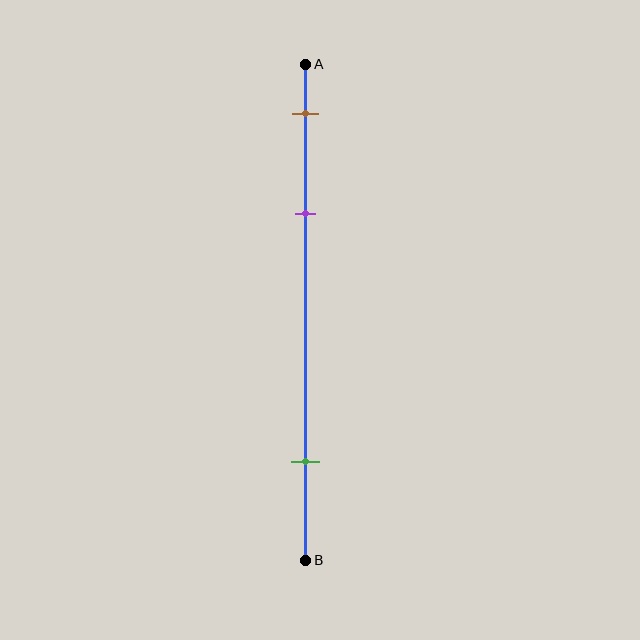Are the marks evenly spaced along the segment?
No, the marks are not evenly spaced.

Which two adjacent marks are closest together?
The brown and purple marks are the closest adjacent pair.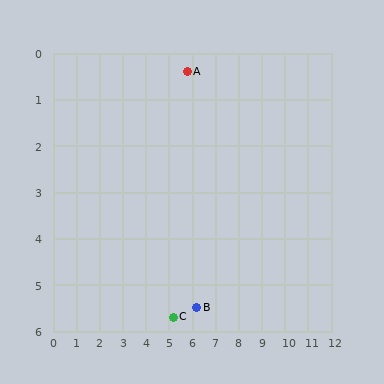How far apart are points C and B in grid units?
Points C and B are about 1.0 grid units apart.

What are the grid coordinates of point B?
Point B is at approximately (6.2, 5.5).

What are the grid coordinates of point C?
Point C is at approximately (5.2, 5.7).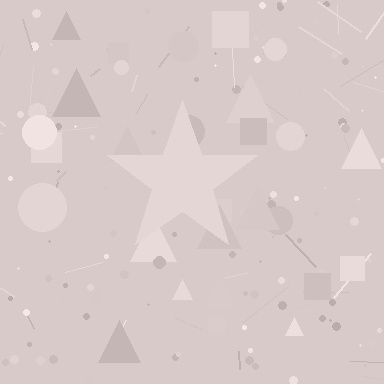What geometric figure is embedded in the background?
A star is embedded in the background.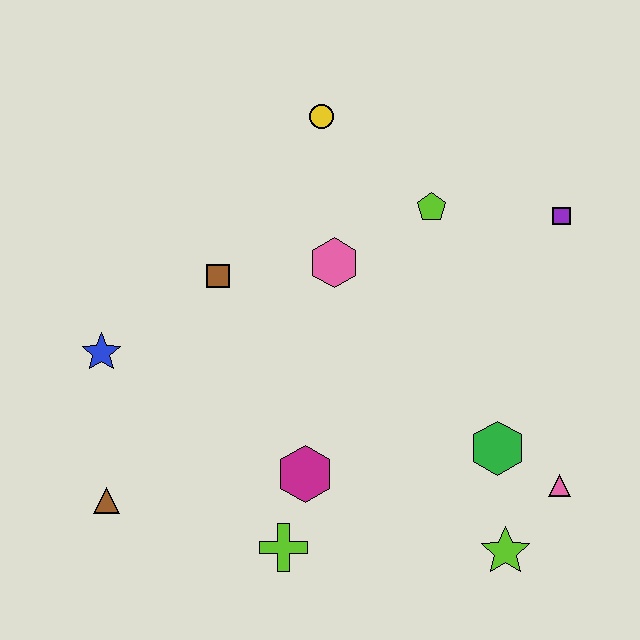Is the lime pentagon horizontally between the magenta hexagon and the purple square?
Yes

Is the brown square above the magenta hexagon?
Yes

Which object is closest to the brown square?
The pink hexagon is closest to the brown square.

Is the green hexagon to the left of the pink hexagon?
No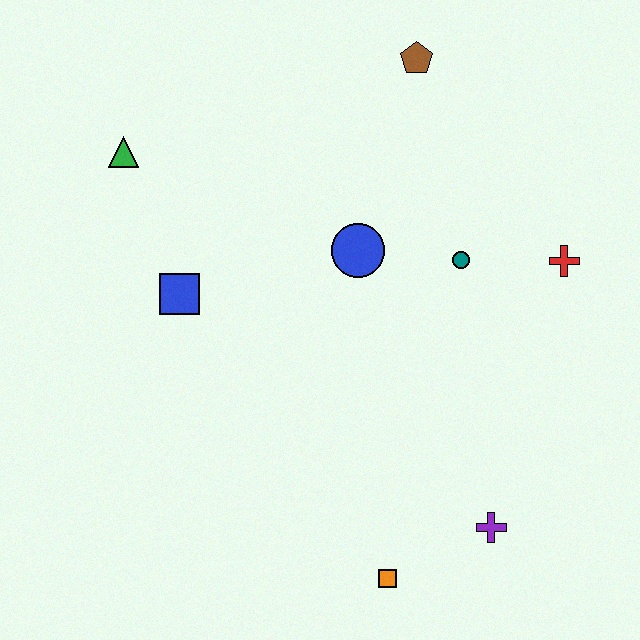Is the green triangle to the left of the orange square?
Yes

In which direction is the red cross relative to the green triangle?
The red cross is to the right of the green triangle.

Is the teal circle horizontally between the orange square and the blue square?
No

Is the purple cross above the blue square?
No